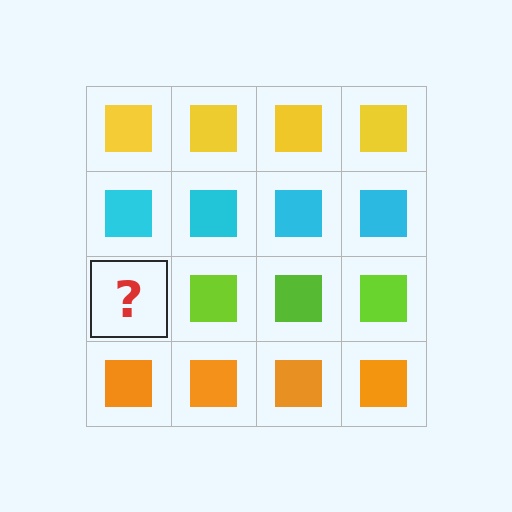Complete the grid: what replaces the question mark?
The question mark should be replaced with a lime square.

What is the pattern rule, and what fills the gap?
The rule is that each row has a consistent color. The gap should be filled with a lime square.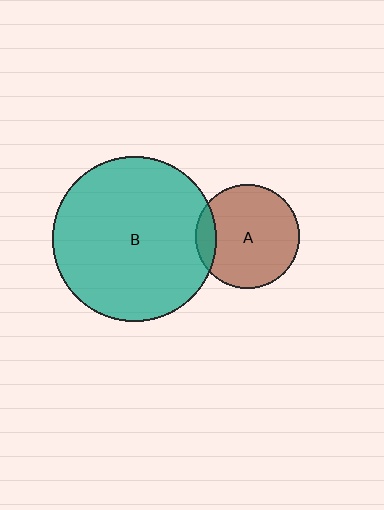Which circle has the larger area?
Circle B (teal).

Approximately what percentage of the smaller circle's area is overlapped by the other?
Approximately 10%.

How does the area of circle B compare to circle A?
Approximately 2.5 times.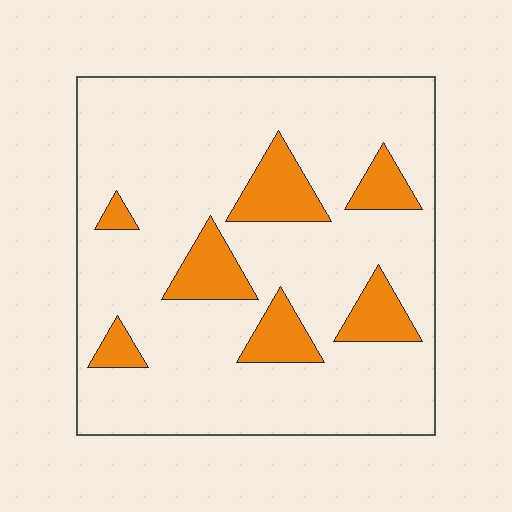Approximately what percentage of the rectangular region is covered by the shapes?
Approximately 15%.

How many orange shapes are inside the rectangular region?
7.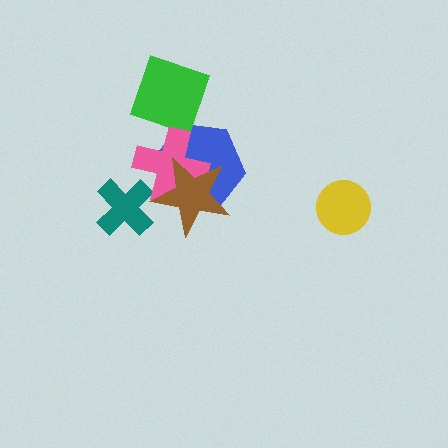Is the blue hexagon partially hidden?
Yes, it is partially covered by another shape.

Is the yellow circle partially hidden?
No, no other shape covers it.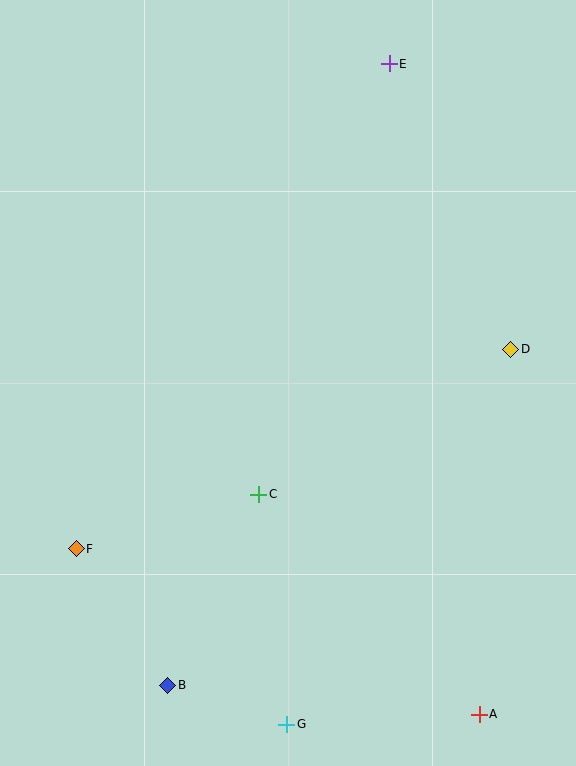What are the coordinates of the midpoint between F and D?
The midpoint between F and D is at (293, 449).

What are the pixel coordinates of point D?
Point D is at (510, 349).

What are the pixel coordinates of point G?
Point G is at (287, 724).